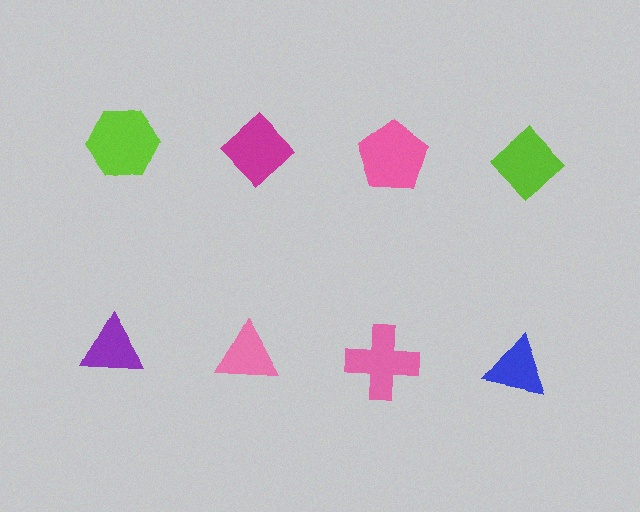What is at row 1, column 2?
A magenta diamond.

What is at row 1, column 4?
A lime diamond.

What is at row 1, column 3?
A pink pentagon.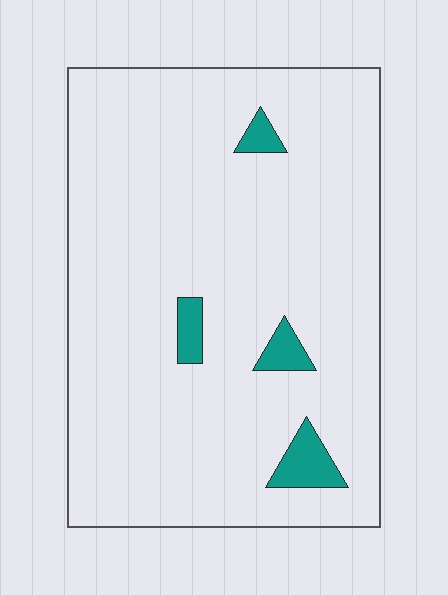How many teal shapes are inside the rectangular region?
4.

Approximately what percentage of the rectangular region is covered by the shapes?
Approximately 5%.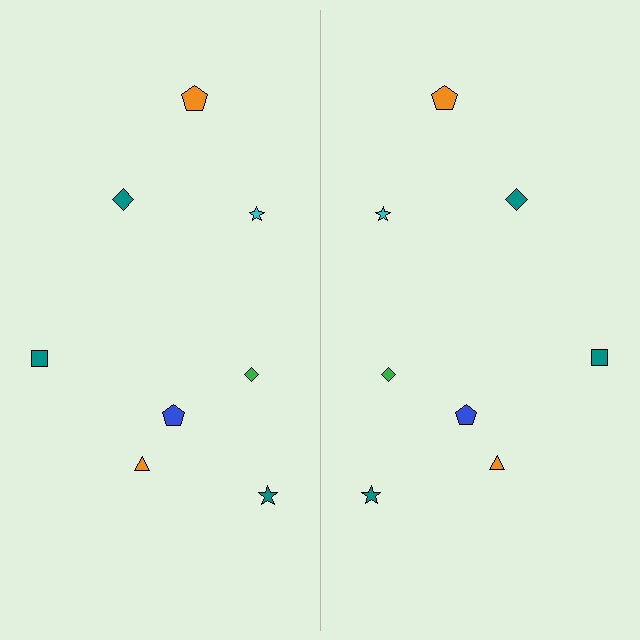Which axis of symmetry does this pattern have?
The pattern has a vertical axis of symmetry running through the center of the image.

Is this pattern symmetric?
Yes, this pattern has bilateral (reflection) symmetry.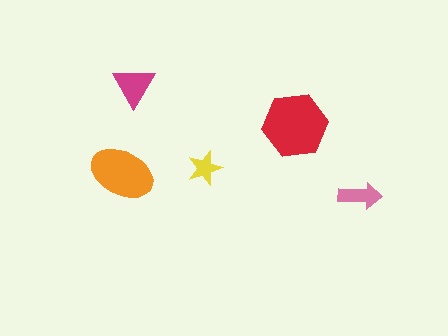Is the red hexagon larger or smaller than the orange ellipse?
Larger.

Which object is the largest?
The red hexagon.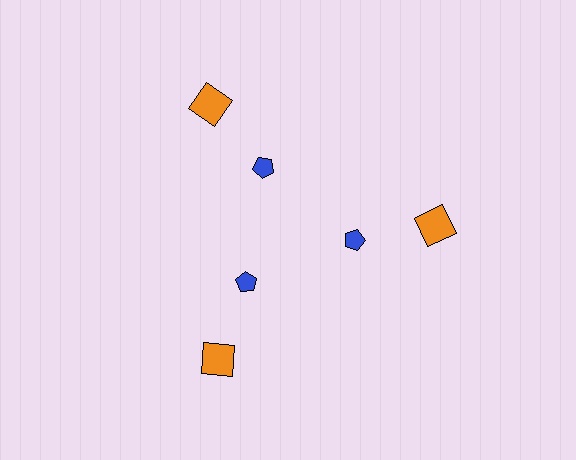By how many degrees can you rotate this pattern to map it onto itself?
The pattern maps onto itself every 120 degrees of rotation.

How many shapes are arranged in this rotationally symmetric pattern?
There are 6 shapes, arranged in 3 groups of 2.